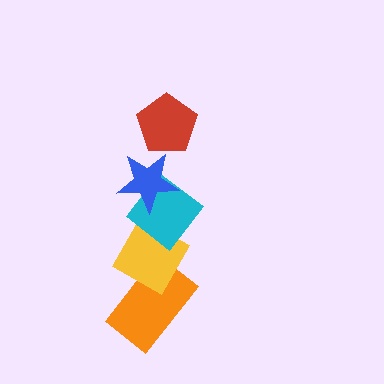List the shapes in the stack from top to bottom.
From top to bottom: the red pentagon, the blue star, the cyan diamond, the yellow diamond, the orange rectangle.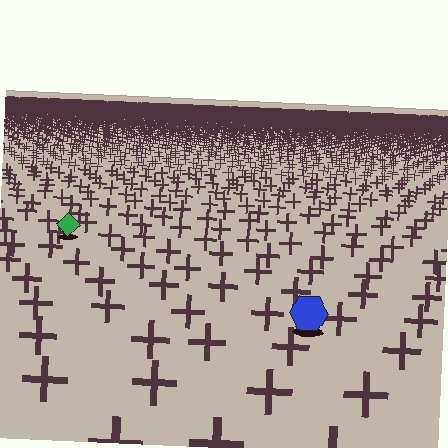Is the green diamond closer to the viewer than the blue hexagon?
No. The blue hexagon is closer — you can tell from the texture gradient: the ground texture is coarser near it.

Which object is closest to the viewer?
The blue hexagon is closest. The texture marks near it are larger and more spread out.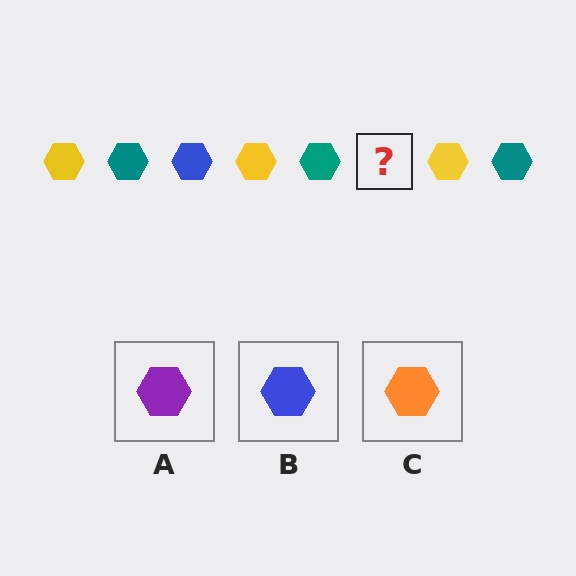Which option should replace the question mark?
Option B.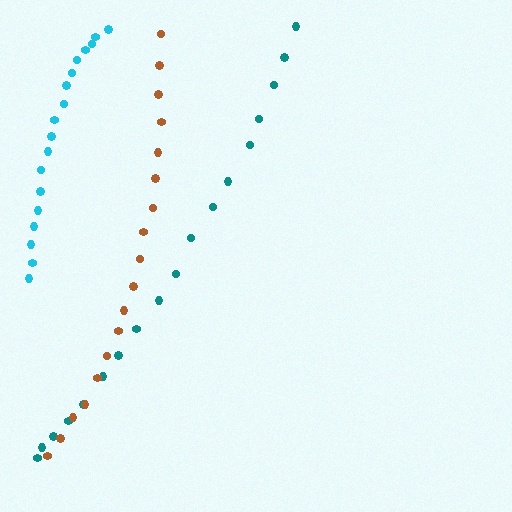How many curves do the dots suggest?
There are 3 distinct paths.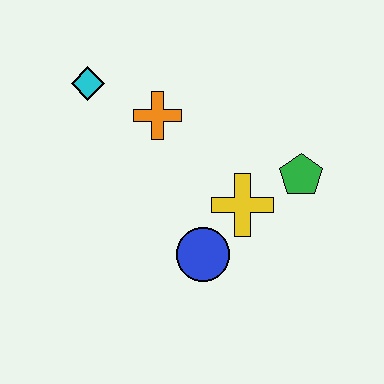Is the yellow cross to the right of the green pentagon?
No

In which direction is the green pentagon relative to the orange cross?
The green pentagon is to the right of the orange cross.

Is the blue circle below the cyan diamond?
Yes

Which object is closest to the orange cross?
The cyan diamond is closest to the orange cross.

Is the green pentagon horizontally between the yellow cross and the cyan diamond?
No